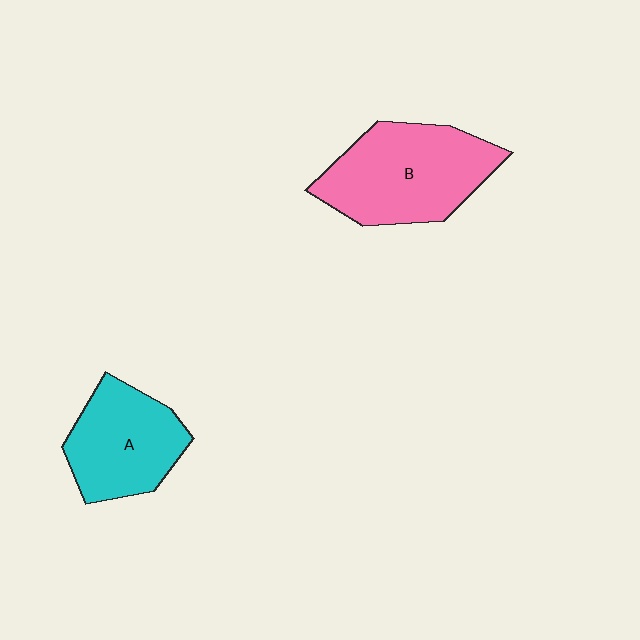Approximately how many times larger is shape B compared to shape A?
Approximately 1.3 times.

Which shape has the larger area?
Shape B (pink).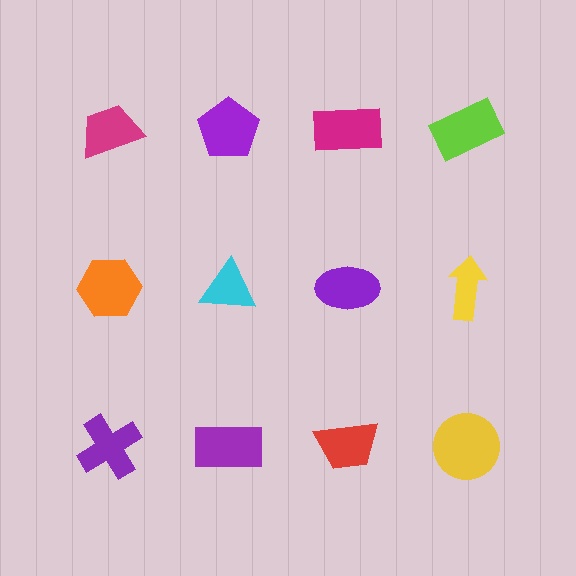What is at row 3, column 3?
A red trapezoid.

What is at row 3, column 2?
A purple rectangle.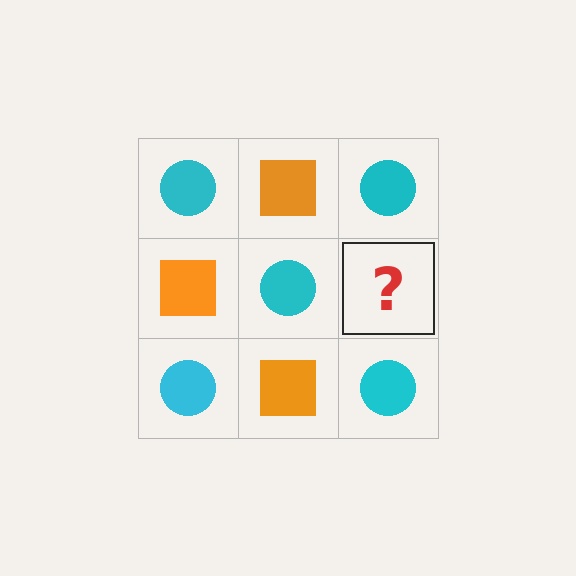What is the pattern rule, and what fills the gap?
The rule is that it alternates cyan circle and orange square in a checkerboard pattern. The gap should be filled with an orange square.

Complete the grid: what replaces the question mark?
The question mark should be replaced with an orange square.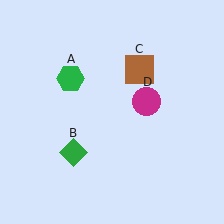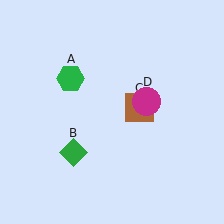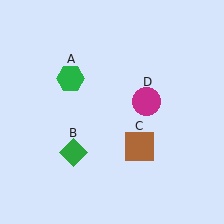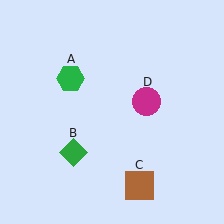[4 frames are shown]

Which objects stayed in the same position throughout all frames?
Green hexagon (object A) and green diamond (object B) and magenta circle (object D) remained stationary.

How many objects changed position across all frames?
1 object changed position: brown square (object C).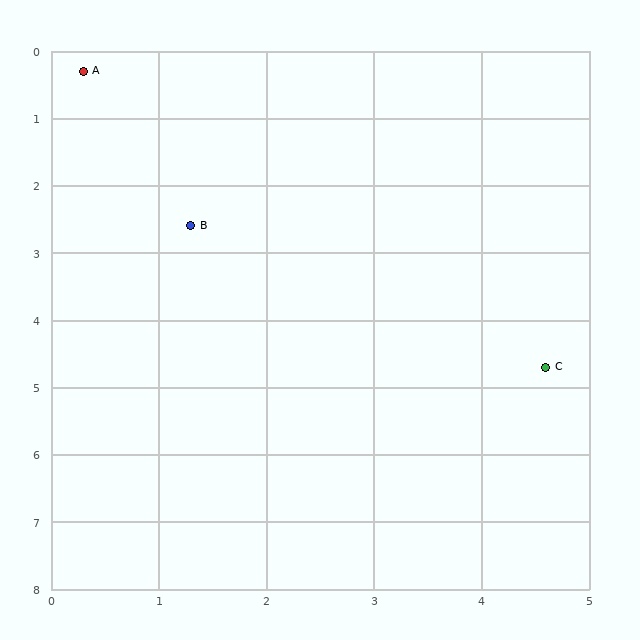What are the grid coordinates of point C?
Point C is at approximately (4.6, 4.7).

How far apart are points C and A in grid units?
Points C and A are about 6.2 grid units apart.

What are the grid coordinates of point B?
Point B is at approximately (1.3, 2.6).